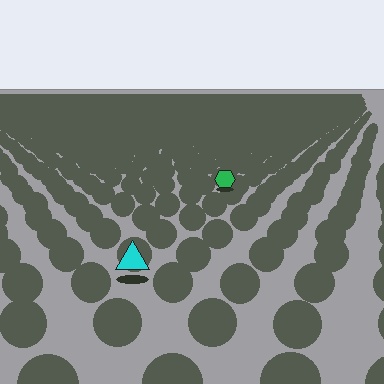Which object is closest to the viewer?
The cyan triangle is closest. The texture marks near it are larger and more spread out.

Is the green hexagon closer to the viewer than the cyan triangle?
No. The cyan triangle is closer — you can tell from the texture gradient: the ground texture is coarser near it.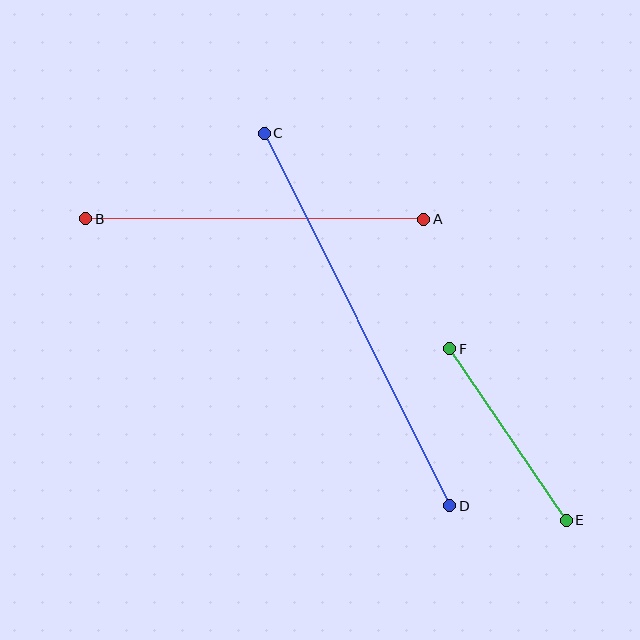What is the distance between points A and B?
The distance is approximately 338 pixels.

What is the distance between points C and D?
The distance is approximately 416 pixels.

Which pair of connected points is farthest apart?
Points C and D are farthest apart.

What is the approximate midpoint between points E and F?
The midpoint is at approximately (508, 434) pixels.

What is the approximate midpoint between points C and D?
The midpoint is at approximately (357, 320) pixels.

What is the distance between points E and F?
The distance is approximately 208 pixels.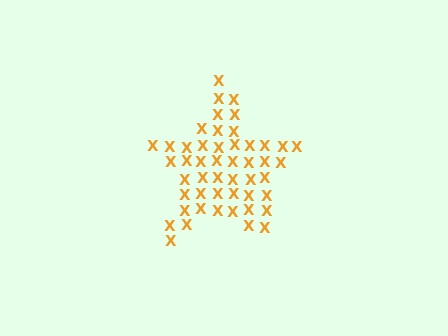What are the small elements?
The small elements are letter X's.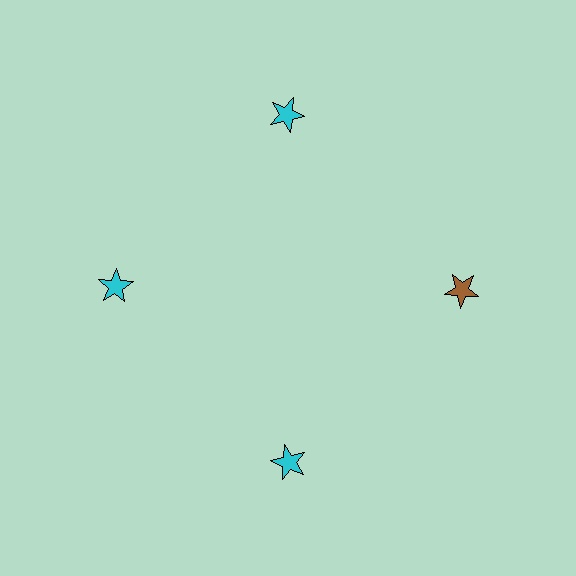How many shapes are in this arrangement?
There are 4 shapes arranged in a ring pattern.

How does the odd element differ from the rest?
It has a different color: brown instead of cyan.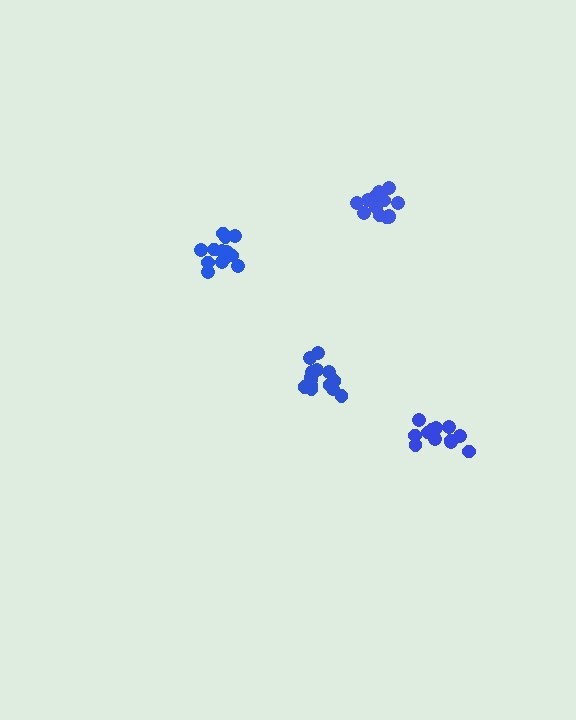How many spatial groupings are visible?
There are 4 spatial groupings.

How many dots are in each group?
Group 1: 13 dots, Group 2: 12 dots, Group 3: 13 dots, Group 4: 14 dots (52 total).